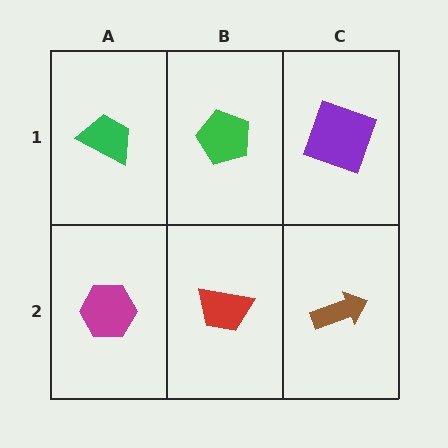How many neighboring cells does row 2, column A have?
2.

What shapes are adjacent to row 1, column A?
A magenta hexagon (row 2, column A), a green pentagon (row 1, column B).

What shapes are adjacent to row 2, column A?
A green trapezoid (row 1, column A), a red trapezoid (row 2, column B).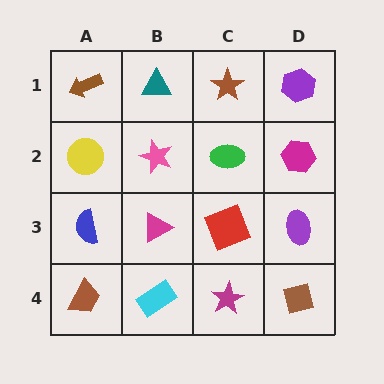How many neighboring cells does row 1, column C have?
3.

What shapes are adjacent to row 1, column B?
A pink star (row 2, column B), a brown arrow (row 1, column A), a brown star (row 1, column C).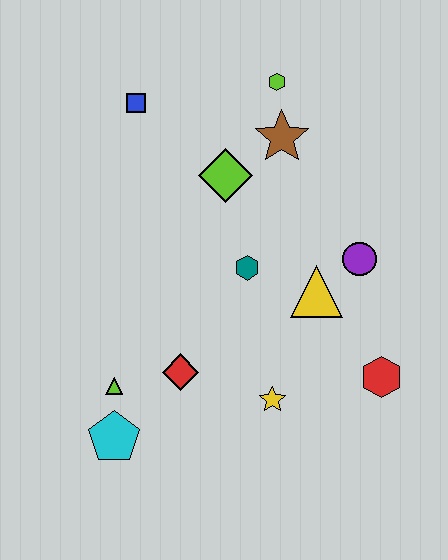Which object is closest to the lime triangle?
The cyan pentagon is closest to the lime triangle.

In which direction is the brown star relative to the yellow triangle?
The brown star is above the yellow triangle.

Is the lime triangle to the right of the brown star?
No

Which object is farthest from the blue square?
The red hexagon is farthest from the blue square.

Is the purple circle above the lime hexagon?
No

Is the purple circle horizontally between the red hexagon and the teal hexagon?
Yes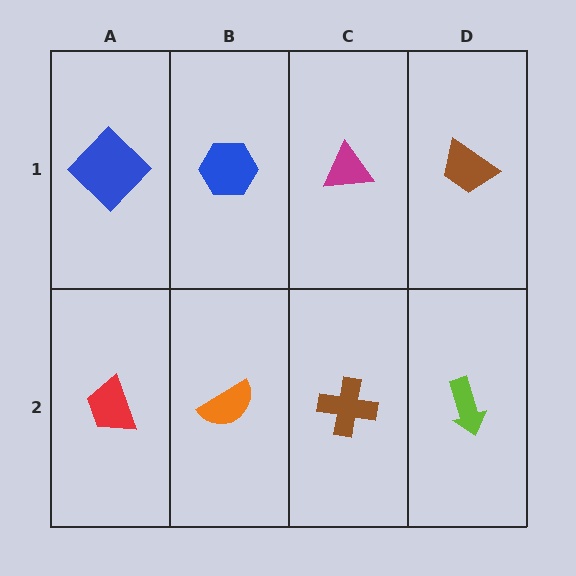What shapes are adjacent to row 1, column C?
A brown cross (row 2, column C), a blue hexagon (row 1, column B), a brown trapezoid (row 1, column D).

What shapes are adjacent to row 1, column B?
An orange semicircle (row 2, column B), a blue diamond (row 1, column A), a magenta triangle (row 1, column C).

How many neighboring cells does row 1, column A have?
2.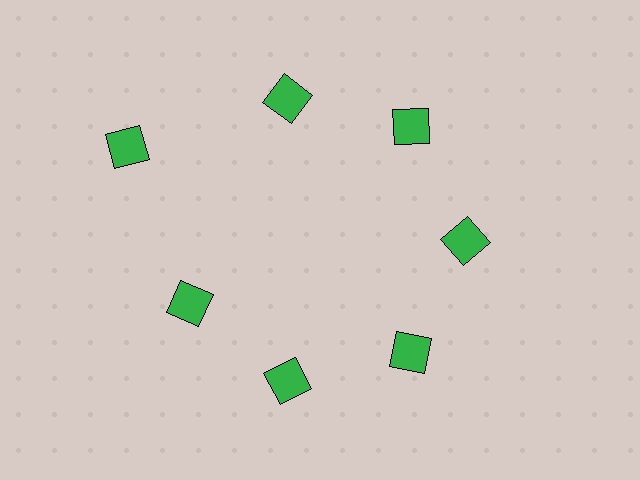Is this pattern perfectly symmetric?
No. The 7 green squares are arranged in a ring, but one element near the 10 o'clock position is pushed outward from the center, breaking the 7-fold rotational symmetry.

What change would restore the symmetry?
The symmetry would be restored by moving it inward, back onto the ring so that all 7 squares sit at equal angles and equal distance from the center.